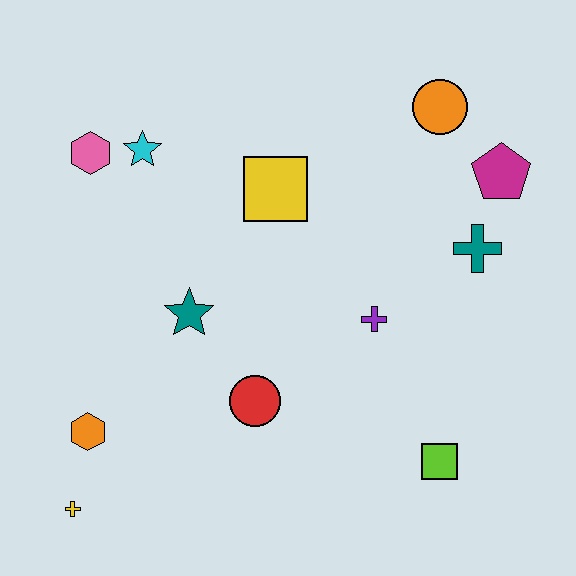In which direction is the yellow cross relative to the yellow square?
The yellow cross is below the yellow square.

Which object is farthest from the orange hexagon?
The magenta pentagon is farthest from the orange hexagon.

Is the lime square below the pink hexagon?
Yes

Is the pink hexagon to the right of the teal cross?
No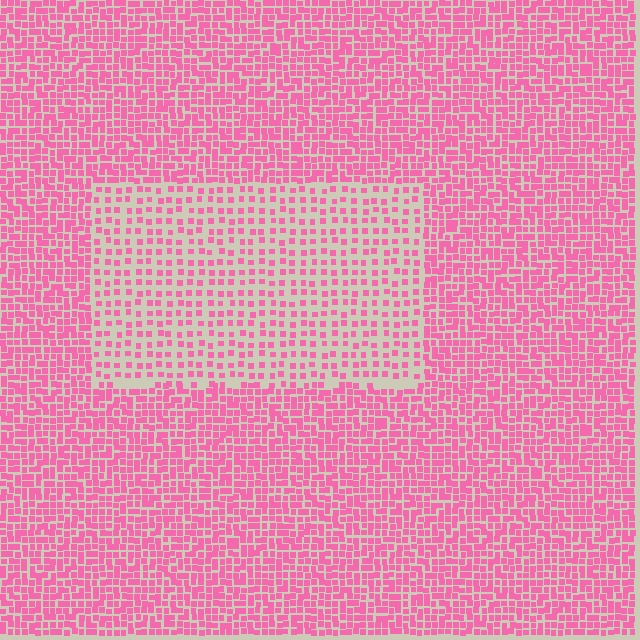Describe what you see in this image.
The image contains small pink elements arranged at two different densities. A rectangle-shaped region is visible where the elements are less densely packed than the surrounding area.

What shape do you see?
I see a rectangle.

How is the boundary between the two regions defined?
The boundary is defined by a change in element density (approximately 2.1x ratio). All elements are the same color, size, and shape.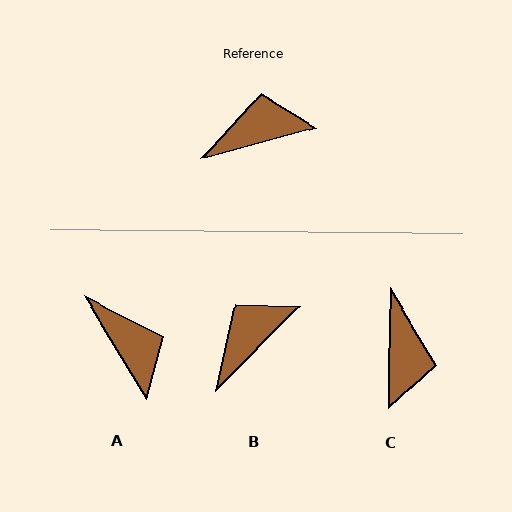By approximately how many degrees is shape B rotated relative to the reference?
Approximately 30 degrees counter-clockwise.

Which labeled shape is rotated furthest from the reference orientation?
C, about 106 degrees away.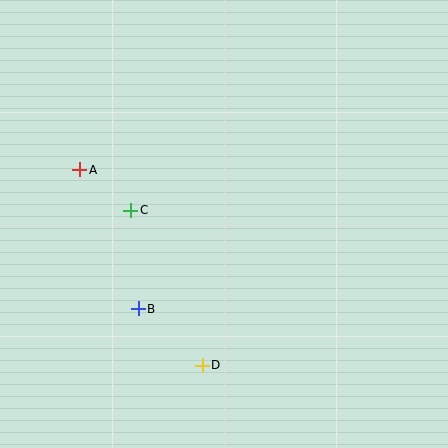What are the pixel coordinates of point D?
Point D is at (202, 365).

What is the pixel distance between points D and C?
The distance between D and C is 171 pixels.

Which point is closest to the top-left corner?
Point A is closest to the top-left corner.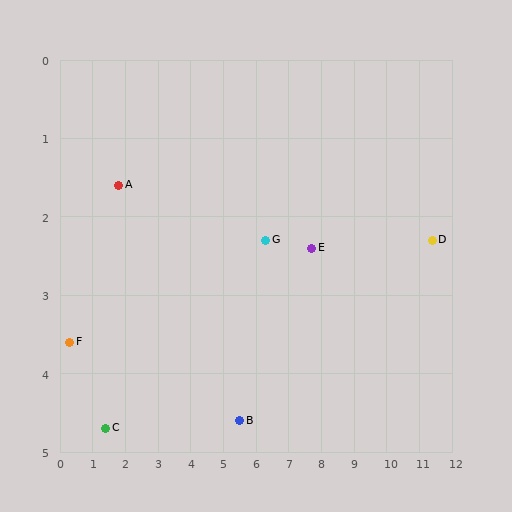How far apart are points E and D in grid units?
Points E and D are about 3.7 grid units apart.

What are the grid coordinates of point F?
Point F is at approximately (0.3, 3.6).